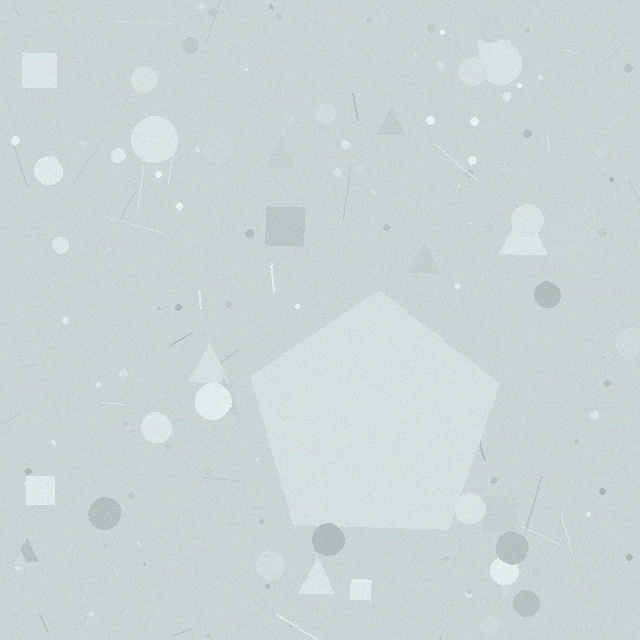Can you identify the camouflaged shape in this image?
The camouflaged shape is a pentagon.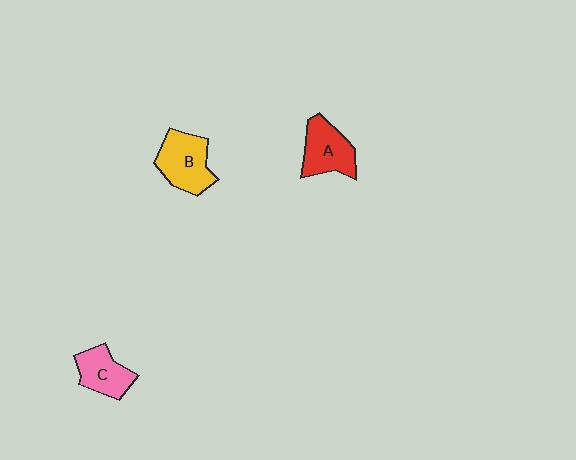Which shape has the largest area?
Shape B (yellow).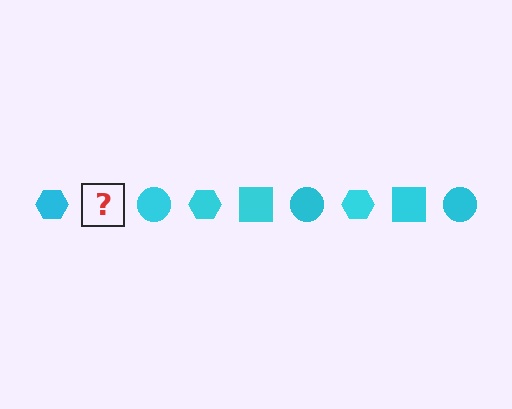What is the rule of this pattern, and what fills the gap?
The rule is that the pattern cycles through hexagon, square, circle shapes in cyan. The gap should be filled with a cyan square.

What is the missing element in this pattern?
The missing element is a cyan square.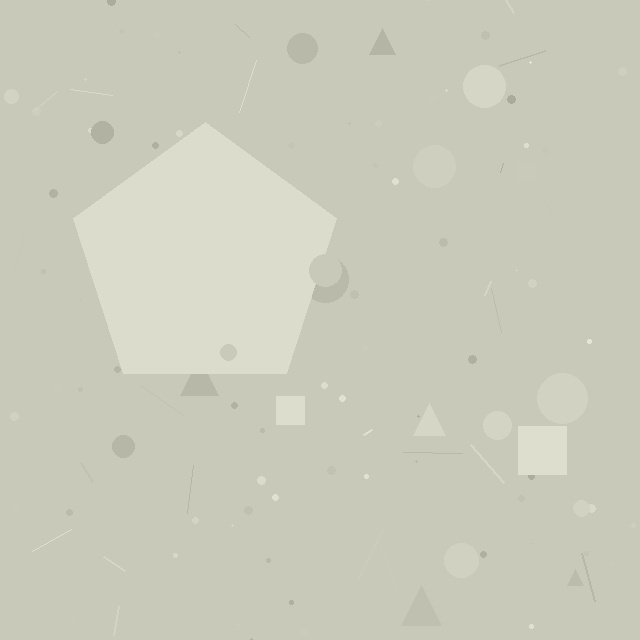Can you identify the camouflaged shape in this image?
The camouflaged shape is a pentagon.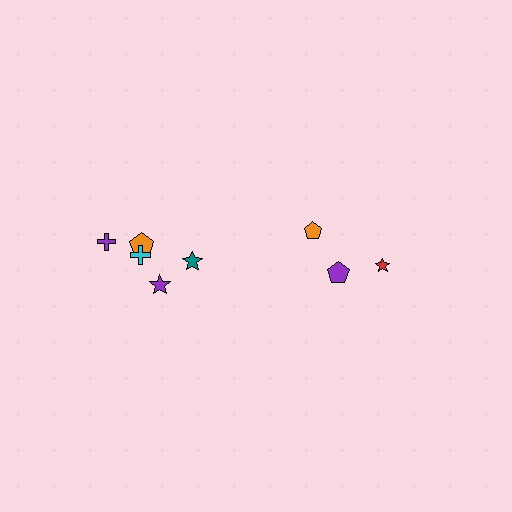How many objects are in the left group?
There are 5 objects.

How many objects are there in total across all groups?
There are 8 objects.